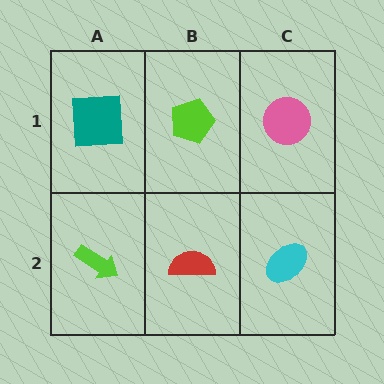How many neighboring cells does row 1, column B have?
3.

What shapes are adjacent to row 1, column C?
A cyan ellipse (row 2, column C), a lime pentagon (row 1, column B).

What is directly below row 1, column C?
A cyan ellipse.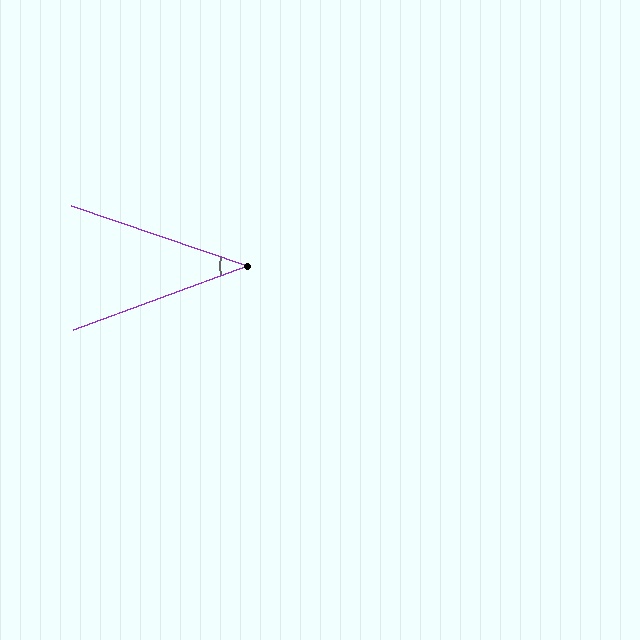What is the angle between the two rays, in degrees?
Approximately 39 degrees.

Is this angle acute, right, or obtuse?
It is acute.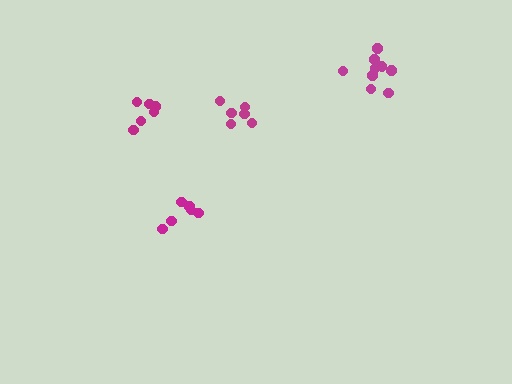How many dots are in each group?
Group 1: 6 dots, Group 2: 9 dots, Group 3: 6 dots, Group 4: 6 dots (27 total).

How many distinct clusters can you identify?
There are 4 distinct clusters.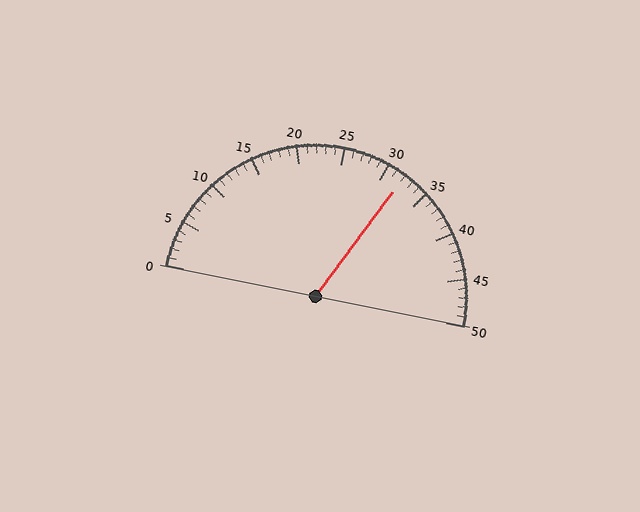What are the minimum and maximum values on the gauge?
The gauge ranges from 0 to 50.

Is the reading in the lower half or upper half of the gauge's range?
The reading is in the upper half of the range (0 to 50).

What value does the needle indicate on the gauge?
The needle indicates approximately 32.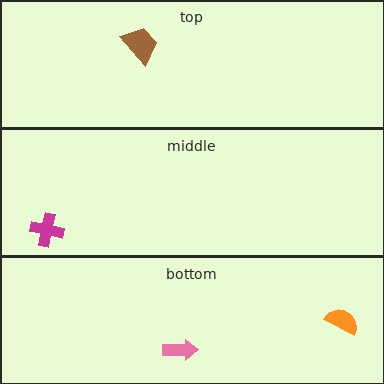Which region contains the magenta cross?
The middle region.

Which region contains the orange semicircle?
The bottom region.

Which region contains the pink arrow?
The bottom region.